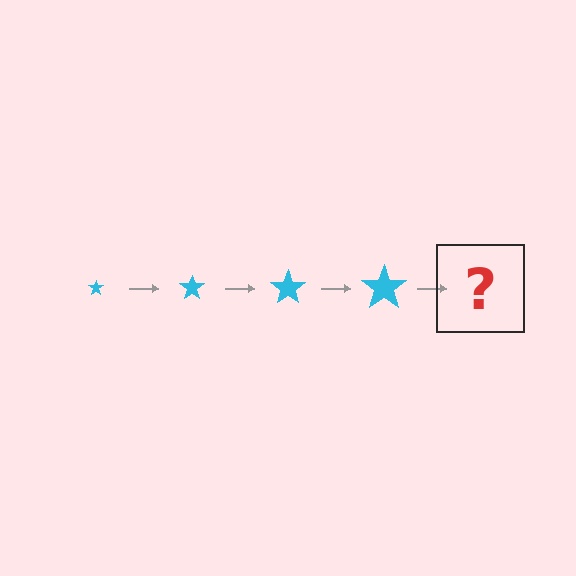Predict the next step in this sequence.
The next step is a cyan star, larger than the previous one.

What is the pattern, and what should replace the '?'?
The pattern is that the star gets progressively larger each step. The '?' should be a cyan star, larger than the previous one.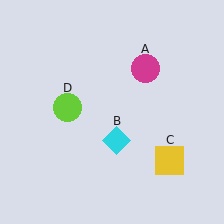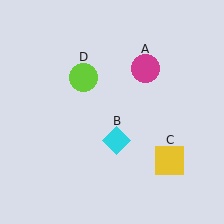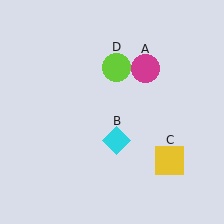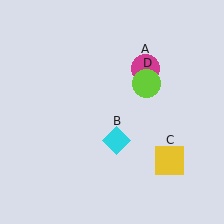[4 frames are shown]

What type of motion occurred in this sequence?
The lime circle (object D) rotated clockwise around the center of the scene.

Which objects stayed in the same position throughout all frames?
Magenta circle (object A) and cyan diamond (object B) and yellow square (object C) remained stationary.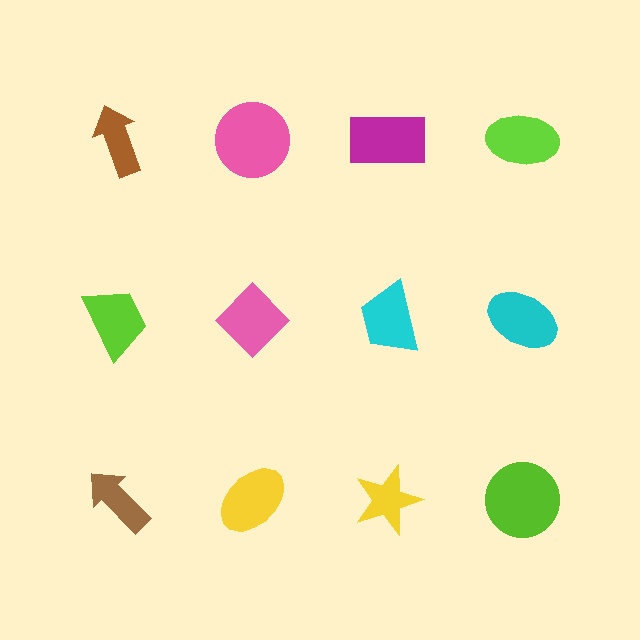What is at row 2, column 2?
A pink diamond.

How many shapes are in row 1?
4 shapes.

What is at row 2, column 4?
A cyan ellipse.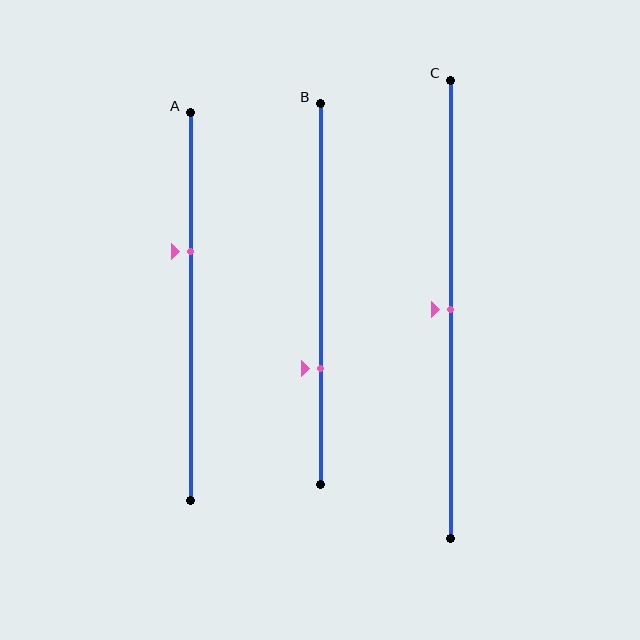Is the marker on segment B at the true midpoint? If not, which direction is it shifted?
No, the marker on segment B is shifted downward by about 20% of the segment length.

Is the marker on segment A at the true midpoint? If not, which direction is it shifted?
No, the marker on segment A is shifted upward by about 14% of the segment length.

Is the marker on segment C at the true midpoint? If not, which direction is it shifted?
Yes, the marker on segment C is at the true midpoint.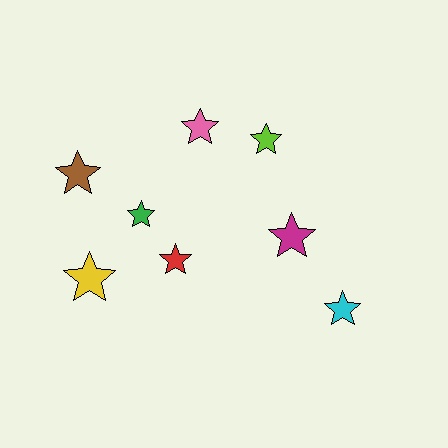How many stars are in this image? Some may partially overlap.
There are 8 stars.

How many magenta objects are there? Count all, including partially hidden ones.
There is 1 magenta object.